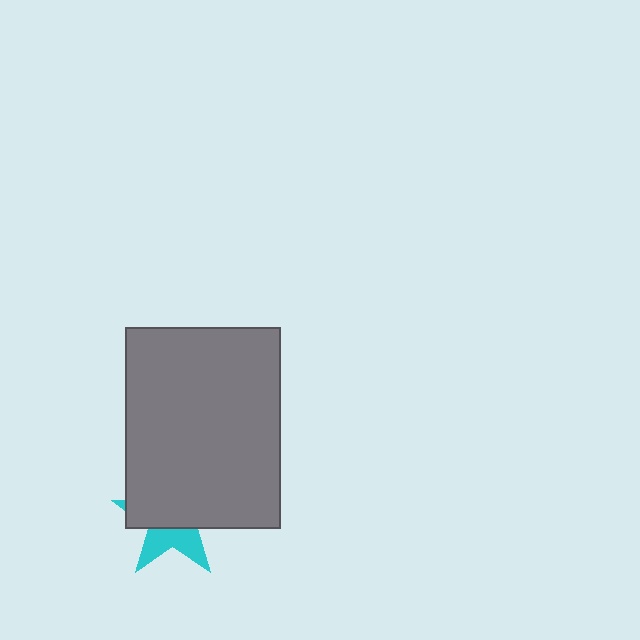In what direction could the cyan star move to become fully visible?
The cyan star could move down. That would shift it out from behind the gray rectangle entirely.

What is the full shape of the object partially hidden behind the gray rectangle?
The partially hidden object is a cyan star.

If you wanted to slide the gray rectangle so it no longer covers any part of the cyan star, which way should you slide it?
Slide it up — that is the most direct way to separate the two shapes.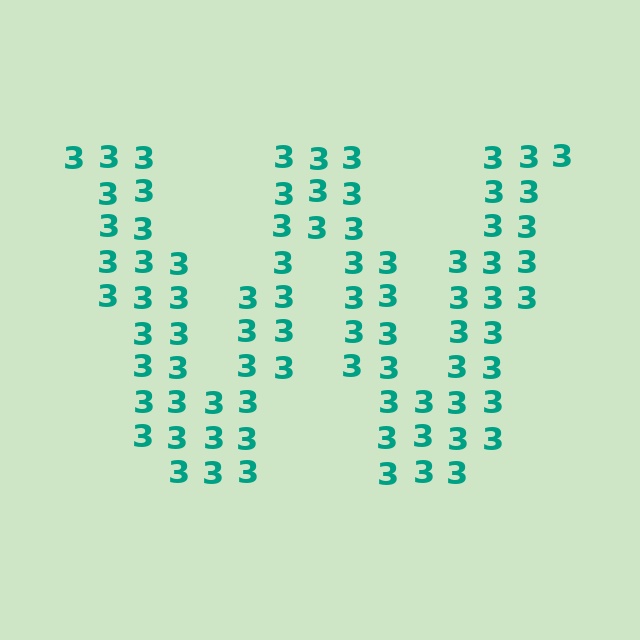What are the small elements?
The small elements are digit 3's.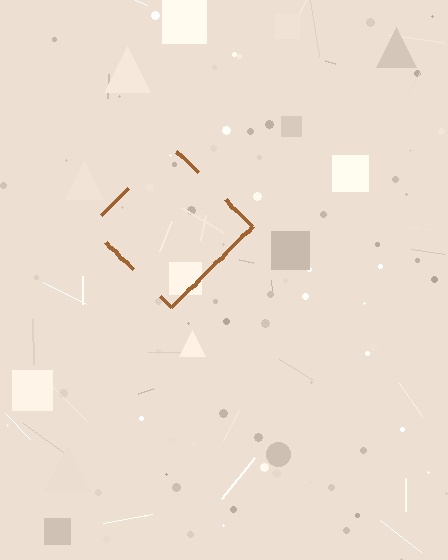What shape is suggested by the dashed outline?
The dashed outline suggests a diamond.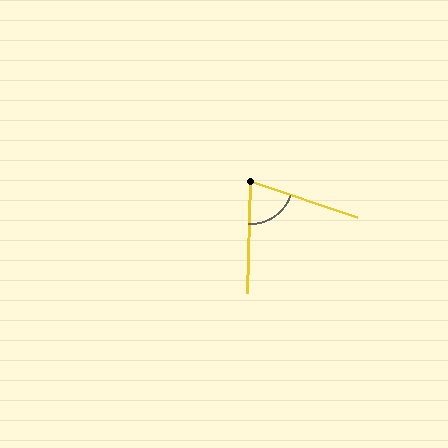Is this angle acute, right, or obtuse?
It is acute.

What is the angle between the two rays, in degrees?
Approximately 73 degrees.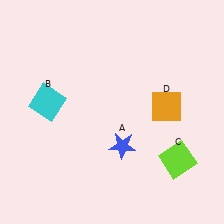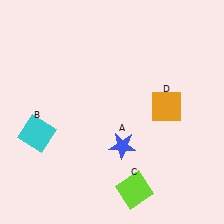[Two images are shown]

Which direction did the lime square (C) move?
The lime square (C) moved left.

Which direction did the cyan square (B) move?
The cyan square (B) moved down.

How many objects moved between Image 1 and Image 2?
2 objects moved between the two images.